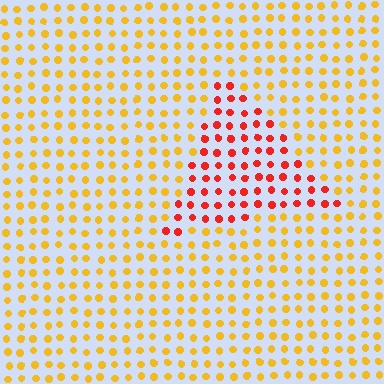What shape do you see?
I see a triangle.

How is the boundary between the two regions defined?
The boundary is defined purely by a slight shift in hue (about 44 degrees). Spacing, size, and orientation are identical on both sides.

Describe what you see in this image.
The image is filled with small yellow elements in a uniform arrangement. A triangle-shaped region is visible where the elements are tinted to a slightly different hue, forming a subtle color boundary.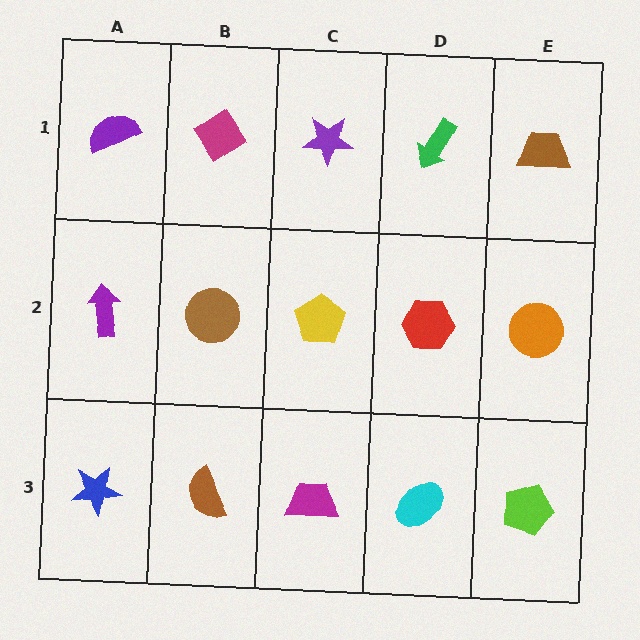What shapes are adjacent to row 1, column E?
An orange circle (row 2, column E), a green arrow (row 1, column D).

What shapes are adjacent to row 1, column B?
A brown circle (row 2, column B), a purple semicircle (row 1, column A), a purple star (row 1, column C).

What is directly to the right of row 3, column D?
A lime pentagon.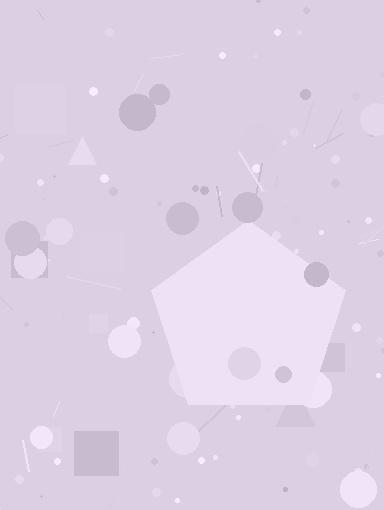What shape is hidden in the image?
A pentagon is hidden in the image.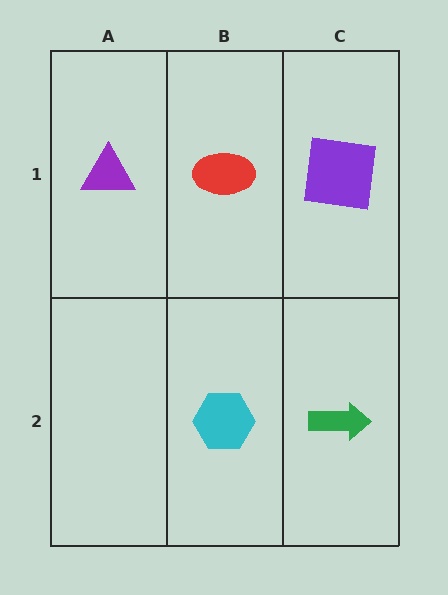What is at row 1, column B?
A red ellipse.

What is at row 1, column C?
A purple square.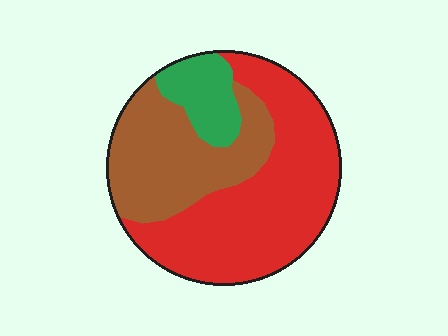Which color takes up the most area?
Red, at roughly 55%.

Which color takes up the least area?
Green, at roughly 10%.